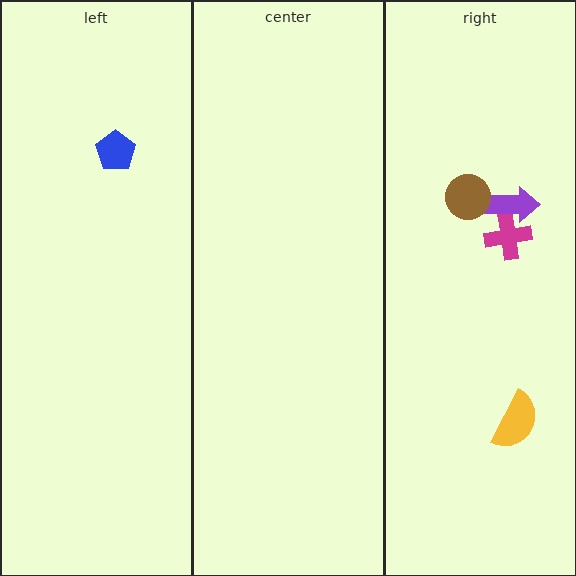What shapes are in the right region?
The magenta cross, the yellow semicircle, the purple arrow, the brown circle.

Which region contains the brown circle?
The right region.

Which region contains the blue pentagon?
The left region.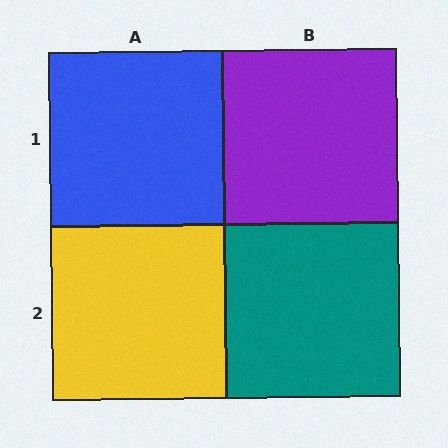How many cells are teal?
1 cell is teal.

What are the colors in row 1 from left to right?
Blue, purple.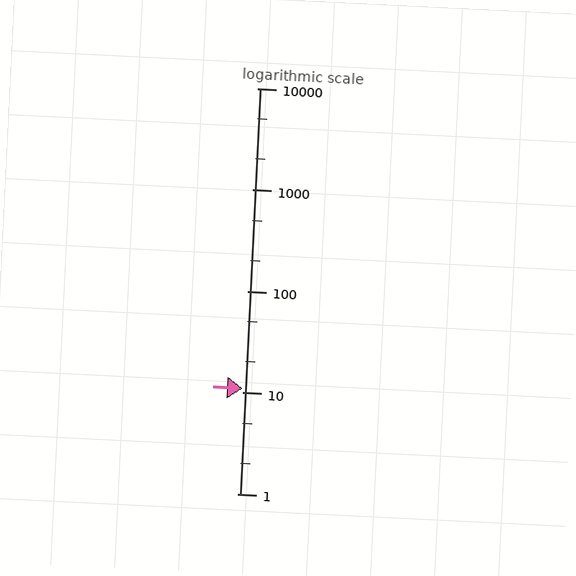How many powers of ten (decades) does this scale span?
The scale spans 4 decades, from 1 to 10000.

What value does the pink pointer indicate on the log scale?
The pointer indicates approximately 11.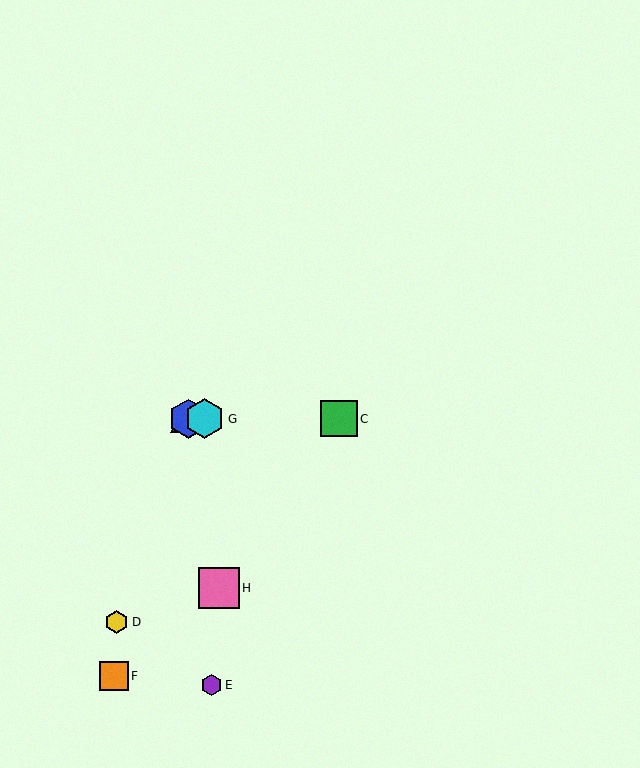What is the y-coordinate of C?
Object C is at y≈419.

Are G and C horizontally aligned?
Yes, both are at y≈419.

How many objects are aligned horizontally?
4 objects (A, B, C, G) are aligned horizontally.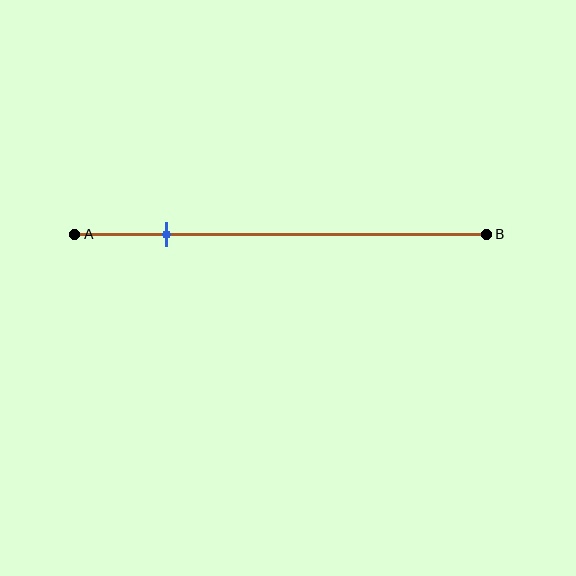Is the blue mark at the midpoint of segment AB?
No, the mark is at about 20% from A, not at the 50% midpoint.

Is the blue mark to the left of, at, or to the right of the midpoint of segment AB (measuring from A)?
The blue mark is to the left of the midpoint of segment AB.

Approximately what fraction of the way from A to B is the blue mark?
The blue mark is approximately 20% of the way from A to B.